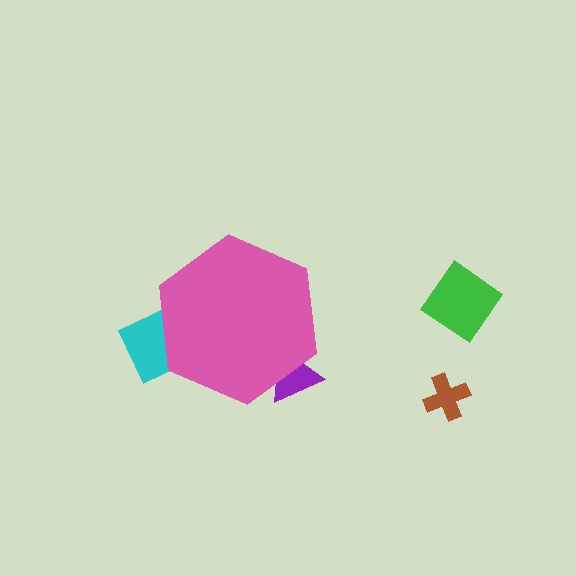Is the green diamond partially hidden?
No, the green diamond is fully visible.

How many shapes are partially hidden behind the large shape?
2 shapes are partially hidden.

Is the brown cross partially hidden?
No, the brown cross is fully visible.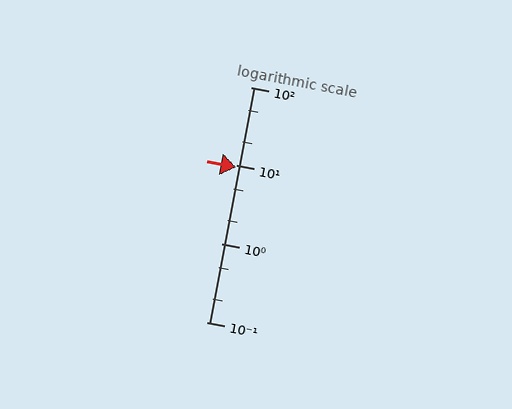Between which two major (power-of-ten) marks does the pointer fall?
The pointer is between 1 and 10.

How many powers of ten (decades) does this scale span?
The scale spans 3 decades, from 0.1 to 100.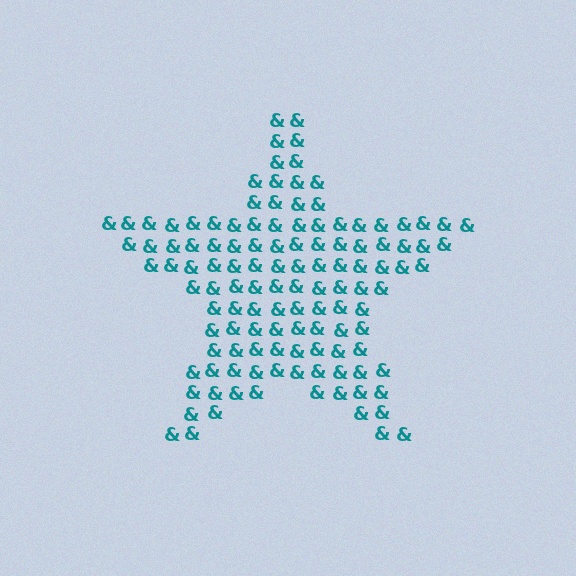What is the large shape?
The large shape is a star.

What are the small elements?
The small elements are ampersands.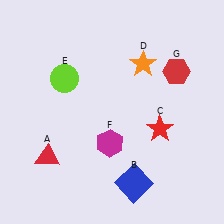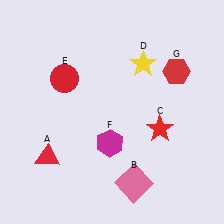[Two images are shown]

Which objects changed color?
B changed from blue to pink. D changed from orange to yellow. E changed from lime to red.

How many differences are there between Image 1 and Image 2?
There are 3 differences between the two images.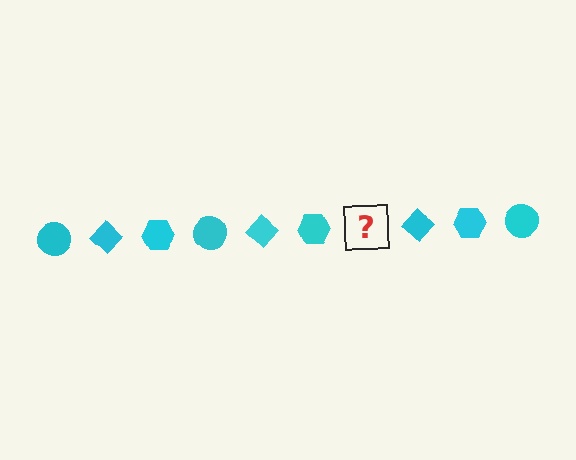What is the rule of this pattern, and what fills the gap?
The rule is that the pattern cycles through circle, diamond, hexagon shapes in cyan. The gap should be filled with a cyan circle.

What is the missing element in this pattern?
The missing element is a cyan circle.